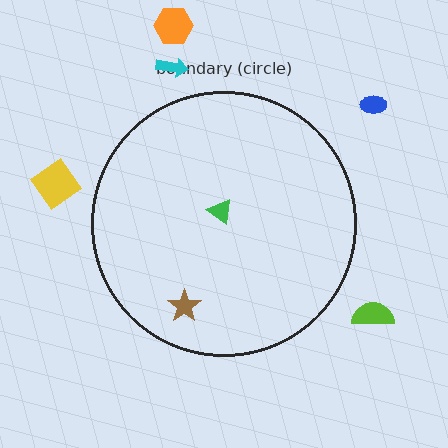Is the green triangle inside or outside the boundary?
Inside.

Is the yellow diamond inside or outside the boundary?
Outside.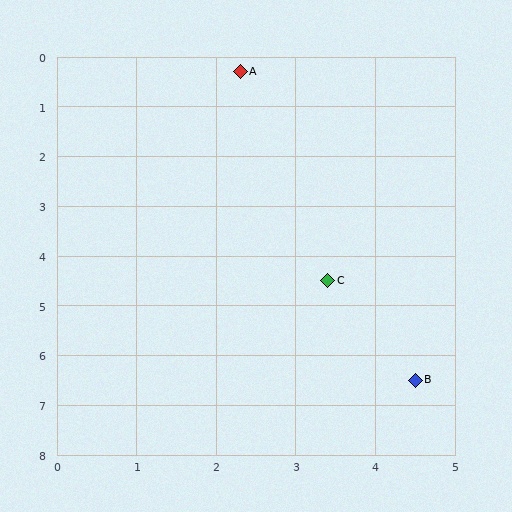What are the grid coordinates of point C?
Point C is at approximately (3.4, 4.5).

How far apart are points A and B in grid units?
Points A and B are about 6.6 grid units apart.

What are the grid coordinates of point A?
Point A is at approximately (2.3, 0.3).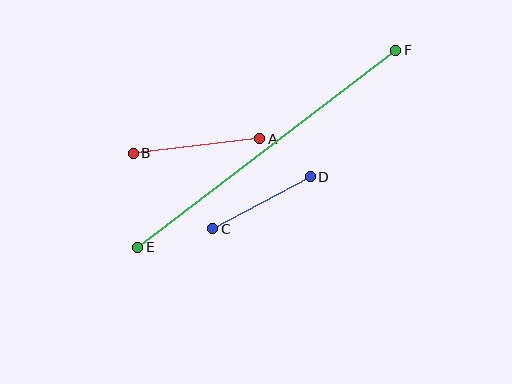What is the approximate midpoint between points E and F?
The midpoint is at approximately (267, 149) pixels.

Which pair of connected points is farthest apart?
Points E and F are farthest apart.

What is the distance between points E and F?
The distance is approximately 325 pixels.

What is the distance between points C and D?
The distance is approximately 110 pixels.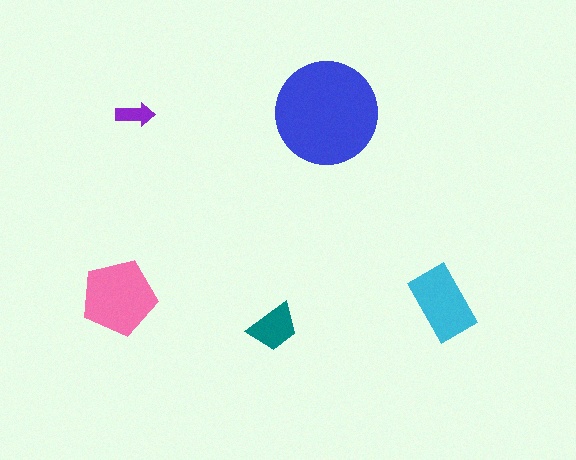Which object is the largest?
The blue circle.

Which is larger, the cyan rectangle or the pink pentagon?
The pink pentagon.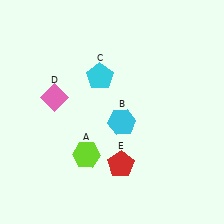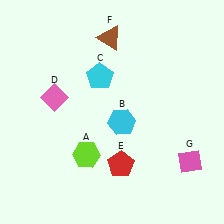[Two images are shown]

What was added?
A brown triangle (F), a pink diamond (G) were added in Image 2.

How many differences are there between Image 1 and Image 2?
There are 2 differences between the two images.